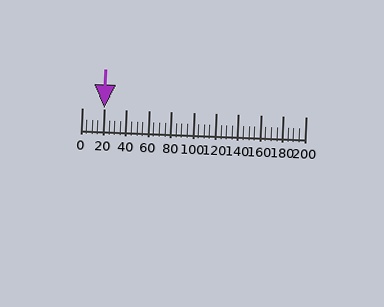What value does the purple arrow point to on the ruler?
The purple arrow points to approximately 20.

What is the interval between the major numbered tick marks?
The major tick marks are spaced 20 units apart.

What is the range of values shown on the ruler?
The ruler shows values from 0 to 200.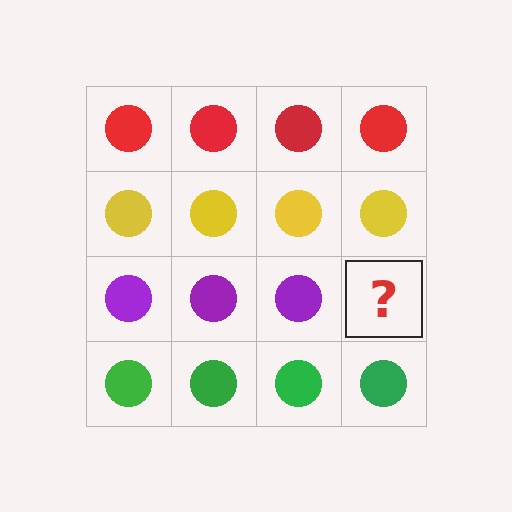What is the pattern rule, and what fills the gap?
The rule is that each row has a consistent color. The gap should be filled with a purple circle.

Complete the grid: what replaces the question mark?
The question mark should be replaced with a purple circle.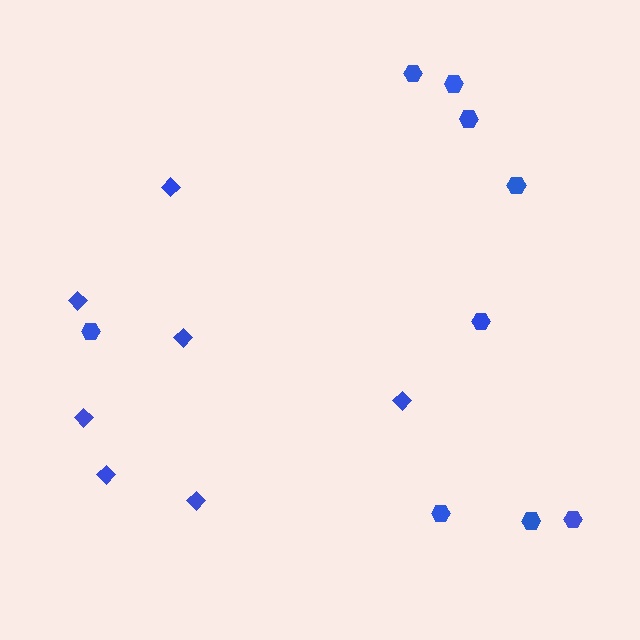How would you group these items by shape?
There are 2 groups: one group of hexagons (9) and one group of diamonds (7).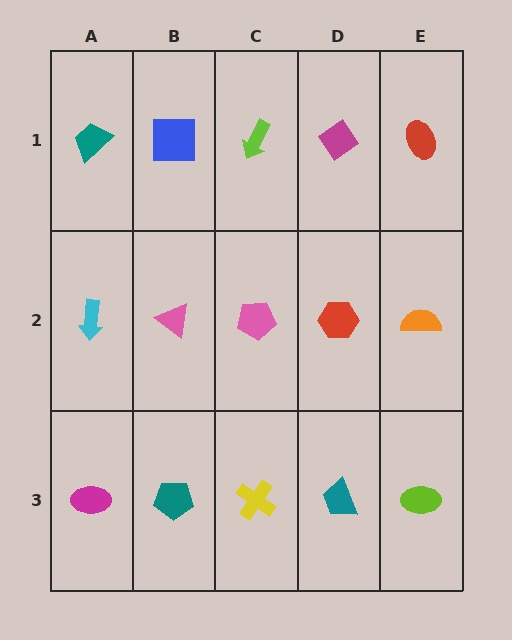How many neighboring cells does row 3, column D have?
3.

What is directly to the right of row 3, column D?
A lime ellipse.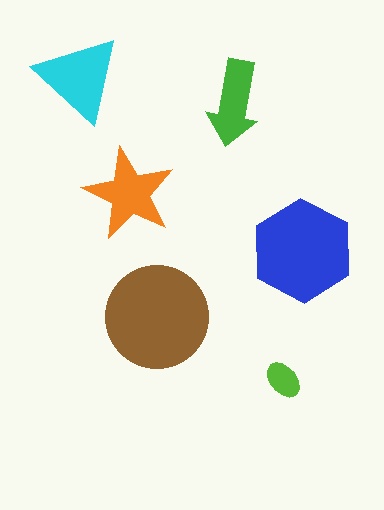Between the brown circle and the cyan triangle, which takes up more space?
The brown circle.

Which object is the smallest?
The lime ellipse.